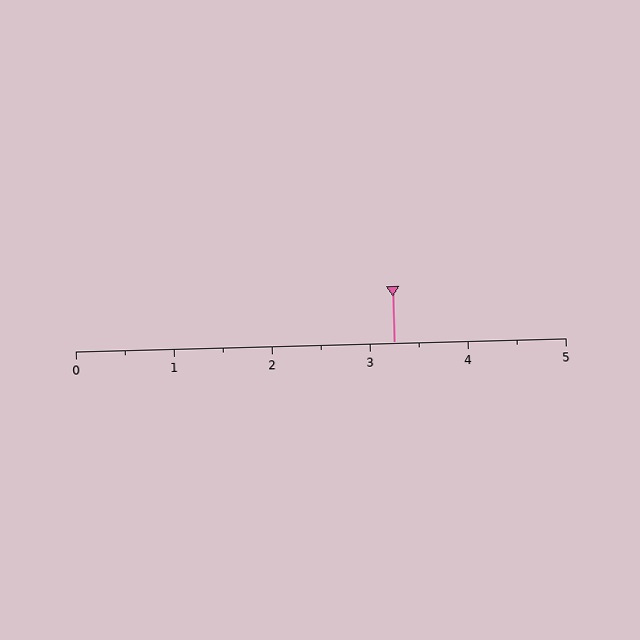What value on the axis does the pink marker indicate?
The marker indicates approximately 3.2.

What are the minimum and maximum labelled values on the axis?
The axis runs from 0 to 5.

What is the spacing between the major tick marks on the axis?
The major ticks are spaced 1 apart.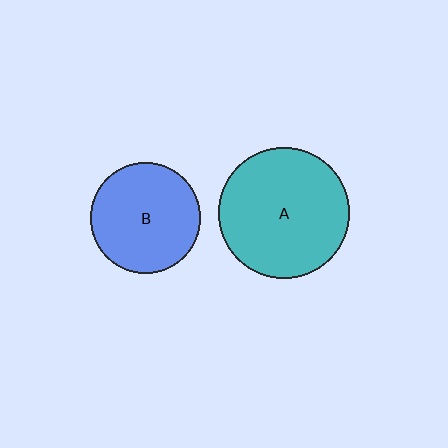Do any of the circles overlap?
No, none of the circles overlap.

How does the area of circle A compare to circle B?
Approximately 1.4 times.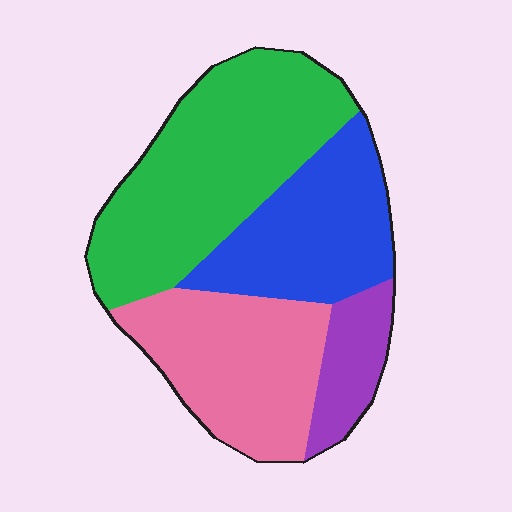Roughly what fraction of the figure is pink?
Pink covers around 25% of the figure.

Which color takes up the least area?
Purple, at roughly 10%.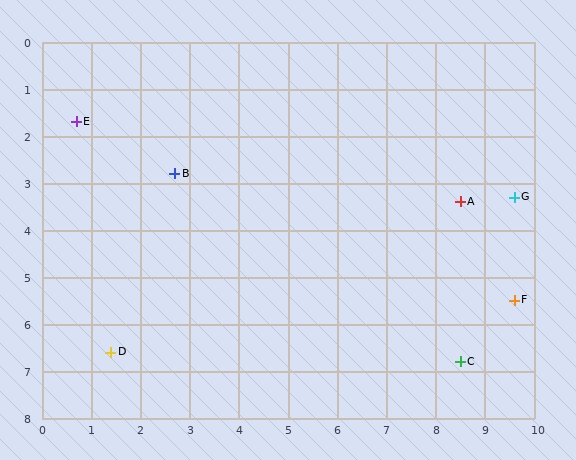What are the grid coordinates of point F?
Point F is at approximately (9.6, 5.5).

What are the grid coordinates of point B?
Point B is at approximately (2.7, 2.8).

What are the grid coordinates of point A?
Point A is at approximately (8.5, 3.4).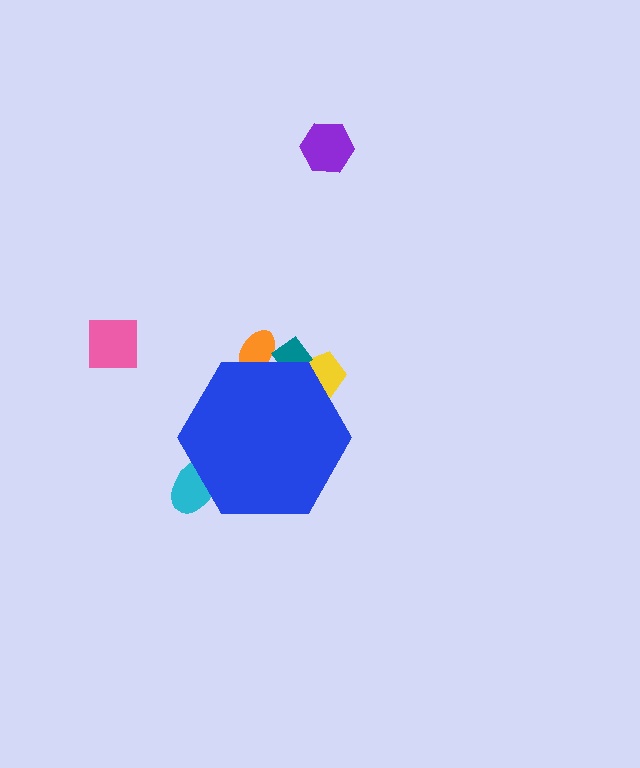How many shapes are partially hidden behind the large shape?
4 shapes are partially hidden.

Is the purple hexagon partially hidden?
No, the purple hexagon is fully visible.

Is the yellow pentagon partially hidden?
Yes, the yellow pentagon is partially hidden behind the blue hexagon.